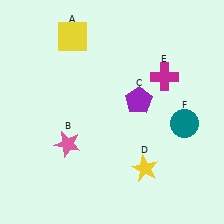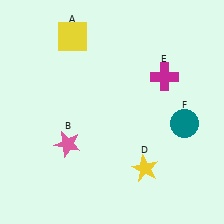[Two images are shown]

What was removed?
The purple pentagon (C) was removed in Image 2.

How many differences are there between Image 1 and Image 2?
There is 1 difference between the two images.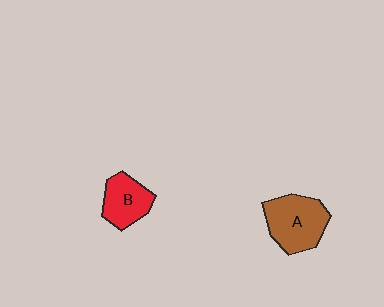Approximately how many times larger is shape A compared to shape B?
Approximately 1.4 times.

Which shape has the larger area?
Shape A (brown).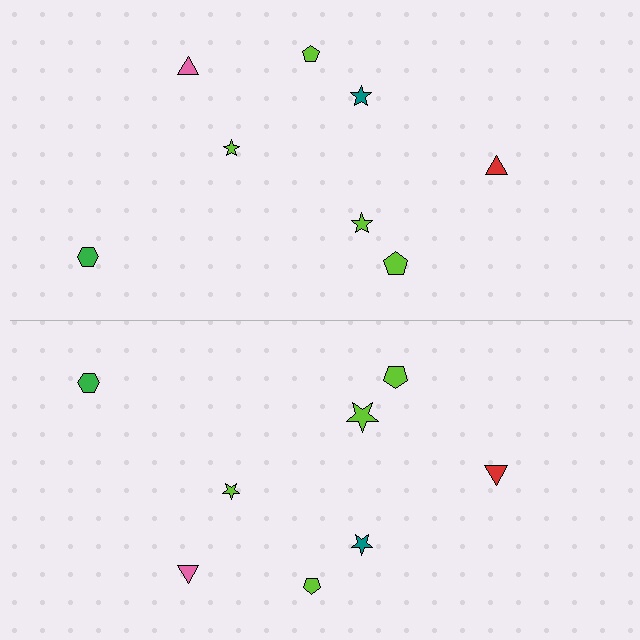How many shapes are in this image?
There are 16 shapes in this image.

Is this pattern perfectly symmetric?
No, the pattern is not perfectly symmetric. The lime star on the bottom side has a different size than its mirror counterpart.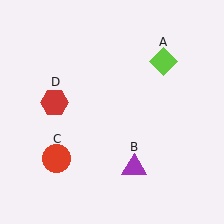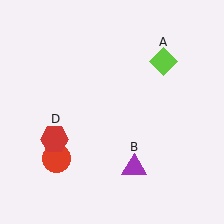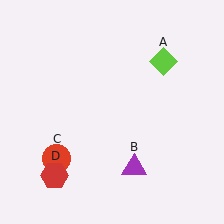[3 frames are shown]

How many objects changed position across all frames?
1 object changed position: red hexagon (object D).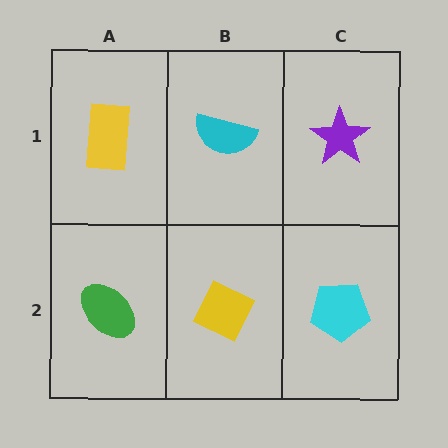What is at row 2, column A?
A green ellipse.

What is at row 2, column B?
A yellow diamond.